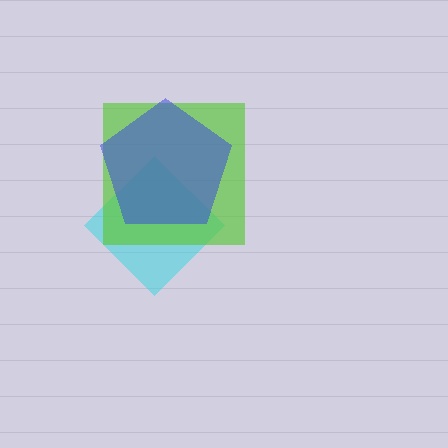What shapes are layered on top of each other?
The layered shapes are: a cyan diamond, a lime square, a blue pentagon.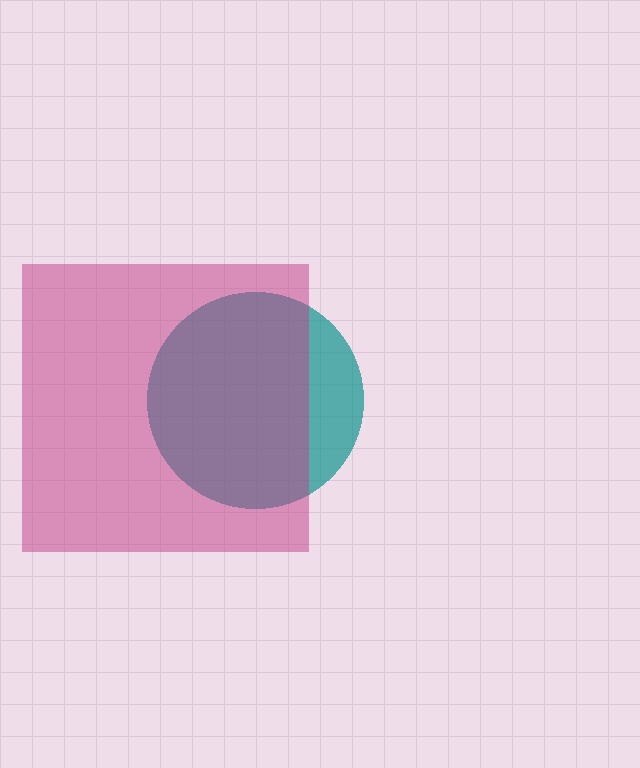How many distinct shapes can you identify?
There are 2 distinct shapes: a teal circle, a magenta square.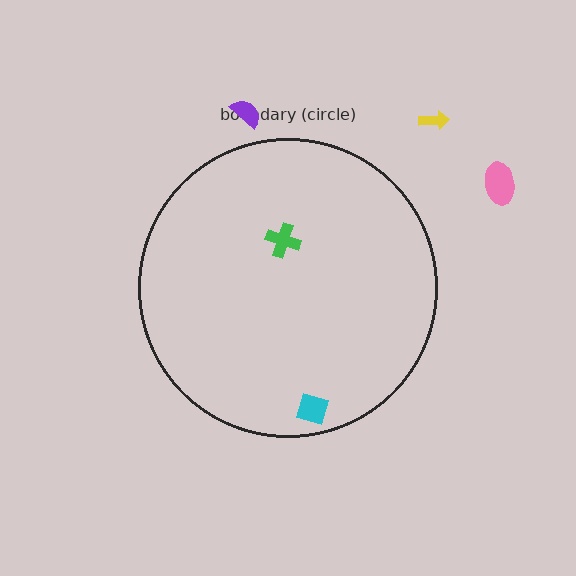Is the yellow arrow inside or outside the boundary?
Outside.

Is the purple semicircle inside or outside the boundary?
Outside.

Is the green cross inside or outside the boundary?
Inside.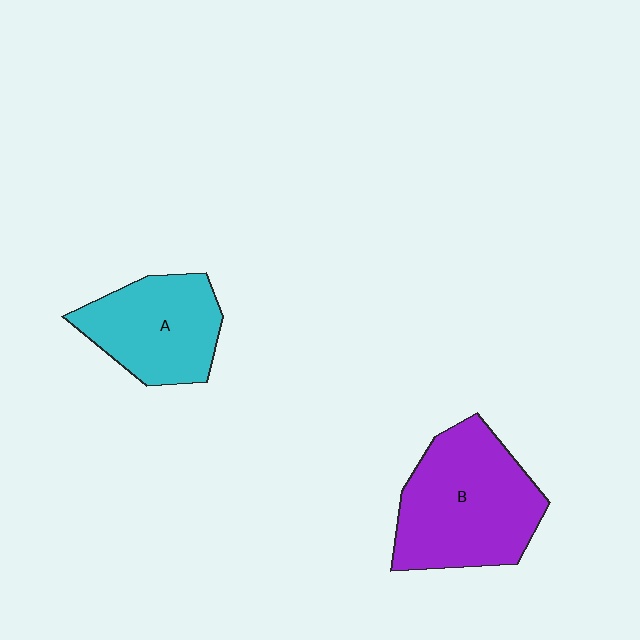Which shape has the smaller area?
Shape A (cyan).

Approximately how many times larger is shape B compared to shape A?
Approximately 1.4 times.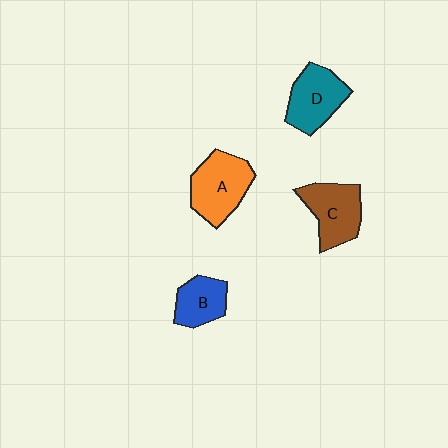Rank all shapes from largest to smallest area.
From largest to smallest: A (orange), C (brown), D (teal), B (blue).